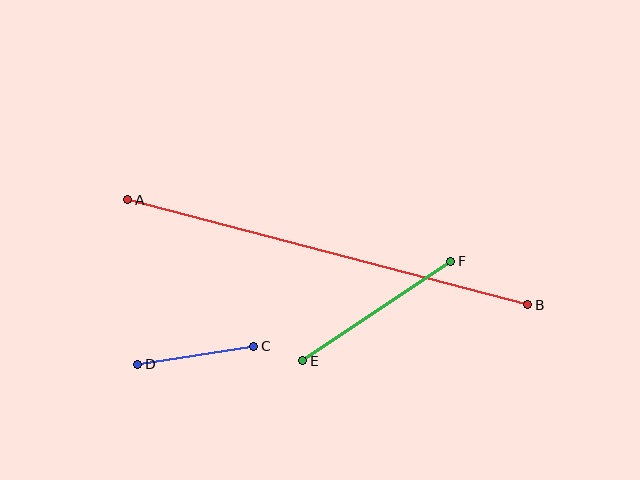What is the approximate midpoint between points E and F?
The midpoint is at approximately (377, 311) pixels.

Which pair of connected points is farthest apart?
Points A and B are farthest apart.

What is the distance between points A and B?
The distance is approximately 414 pixels.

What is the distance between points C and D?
The distance is approximately 117 pixels.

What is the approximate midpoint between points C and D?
The midpoint is at approximately (196, 355) pixels.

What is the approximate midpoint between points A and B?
The midpoint is at approximately (328, 252) pixels.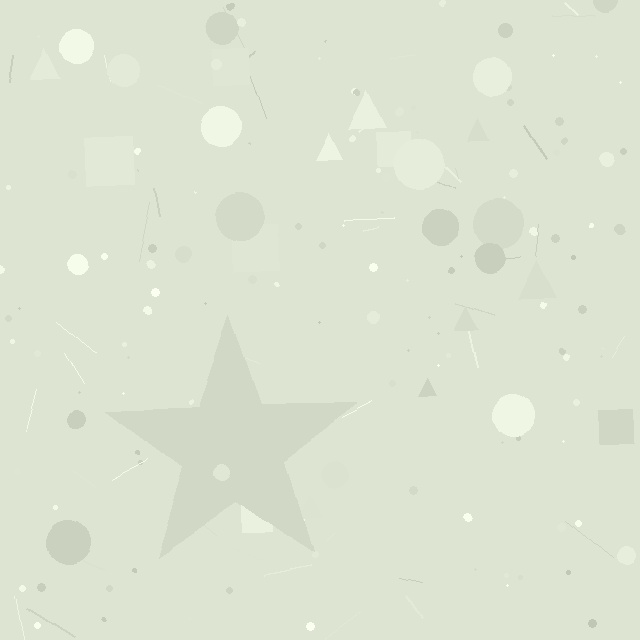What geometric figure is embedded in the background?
A star is embedded in the background.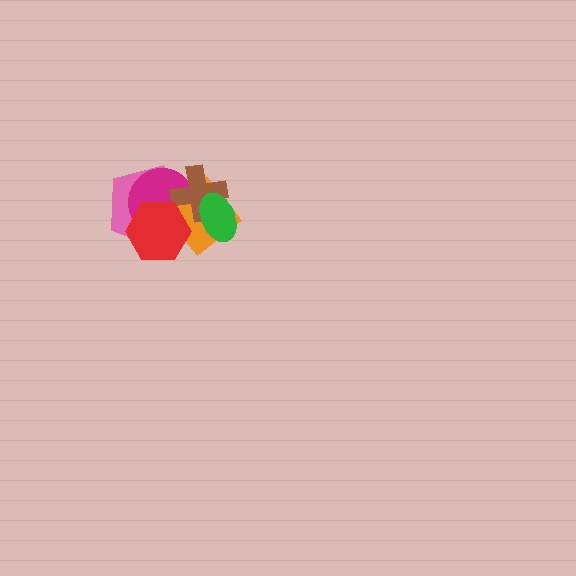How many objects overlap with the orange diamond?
5 objects overlap with the orange diamond.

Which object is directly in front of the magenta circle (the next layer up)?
The orange diamond is directly in front of the magenta circle.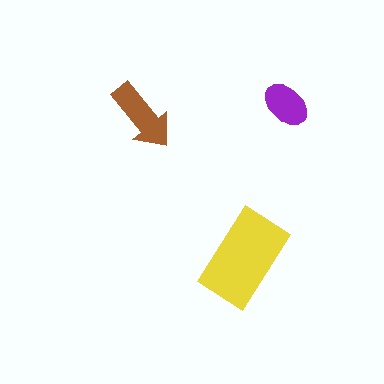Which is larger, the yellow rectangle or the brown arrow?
The yellow rectangle.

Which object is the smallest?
The purple ellipse.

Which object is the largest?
The yellow rectangle.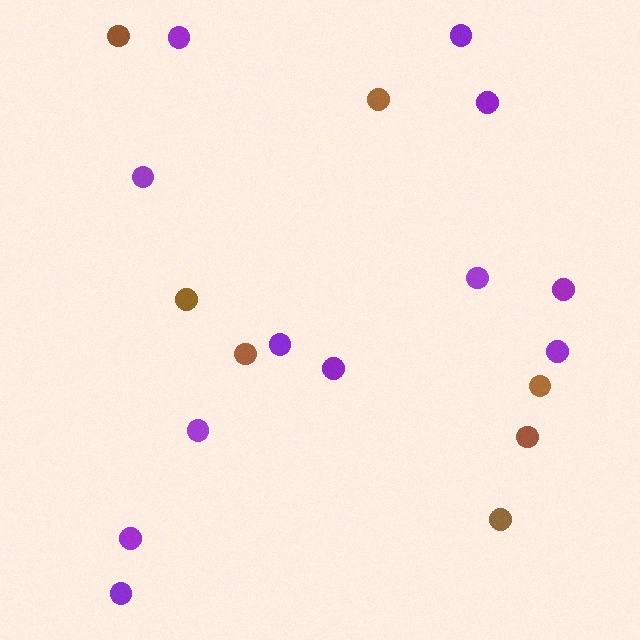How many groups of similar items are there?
There are 2 groups: one group of brown circles (7) and one group of purple circles (12).